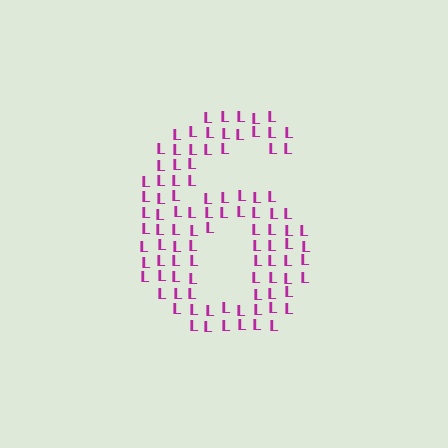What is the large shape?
The large shape is the digit 6.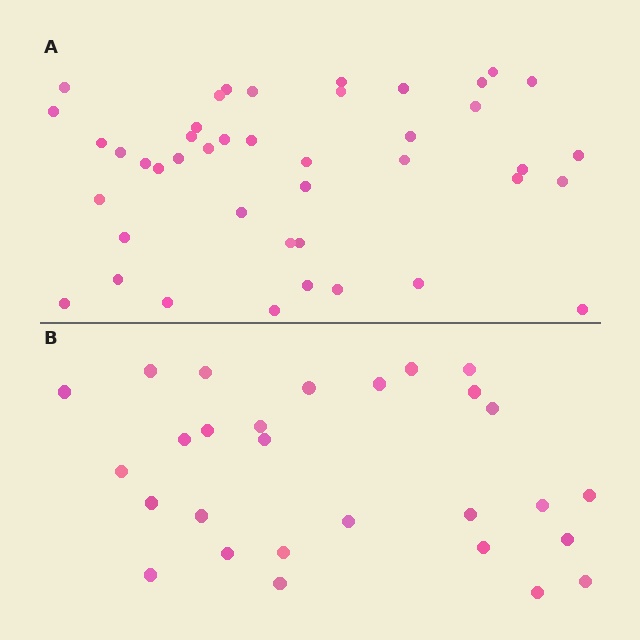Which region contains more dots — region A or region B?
Region A (the top region) has more dots.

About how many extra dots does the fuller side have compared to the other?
Region A has approximately 15 more dots than region B.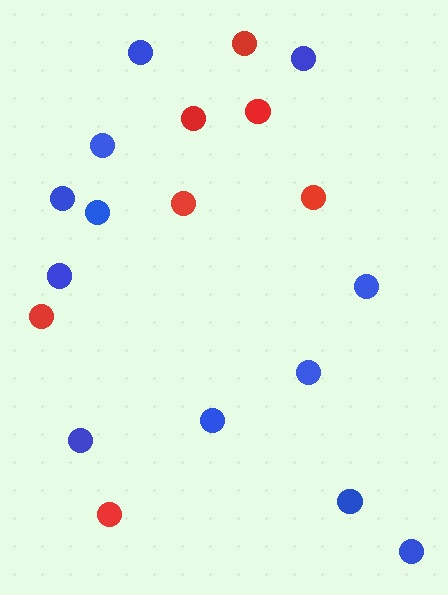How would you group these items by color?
There are 2 groups: one group of red circles (7) and one group of blue circles (12).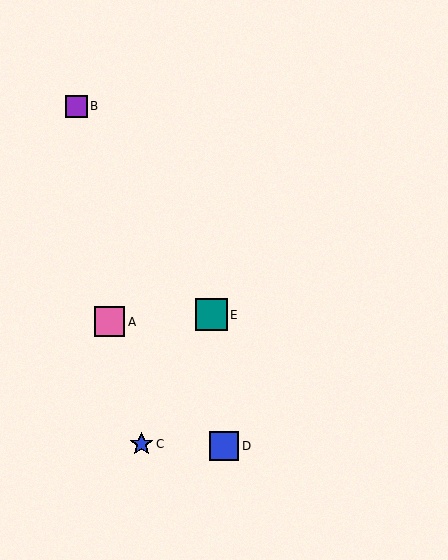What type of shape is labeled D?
Shape D is a blue square.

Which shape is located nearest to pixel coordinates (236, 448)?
The blue square (labeled D) at (224, 446) is nearest to that location.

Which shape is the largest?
The teal square (labeled E) is the largest.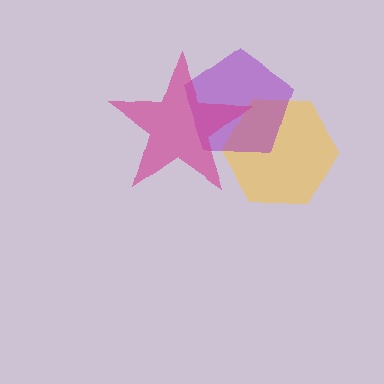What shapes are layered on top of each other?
The layered shapes are: a yellow hexagon, a purple pentagon, a magenta star.